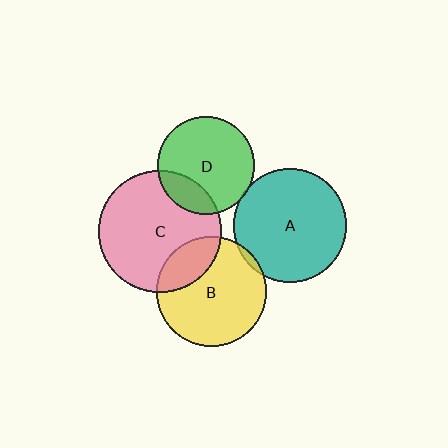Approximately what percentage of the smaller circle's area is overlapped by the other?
Approximately 25%.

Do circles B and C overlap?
Yes.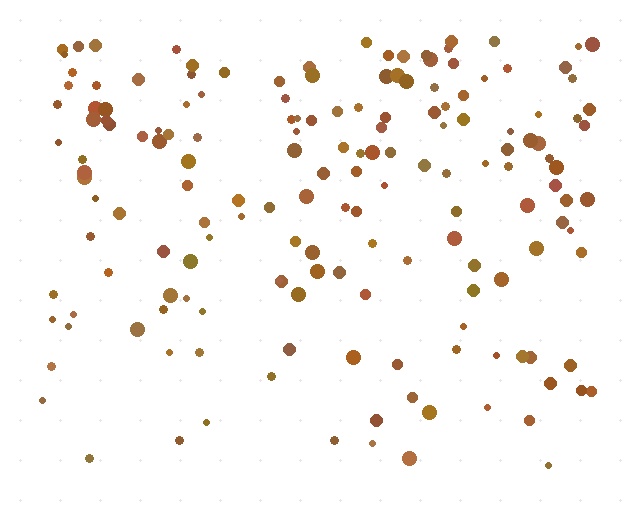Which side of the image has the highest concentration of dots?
The top.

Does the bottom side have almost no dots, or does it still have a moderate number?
Still a moderate number, just noticeably fewer than the top.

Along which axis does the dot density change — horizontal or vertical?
Vertical.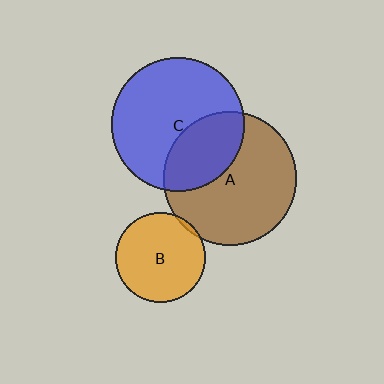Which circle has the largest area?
Circle C (blue).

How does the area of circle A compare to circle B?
Approximately 2.2 times.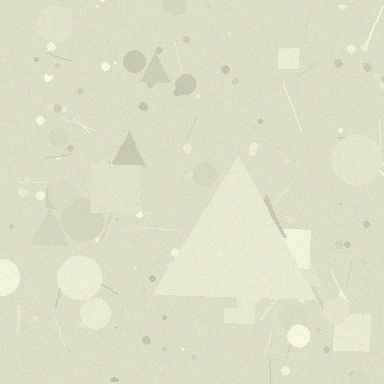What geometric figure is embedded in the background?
A triangle is embedded in the background.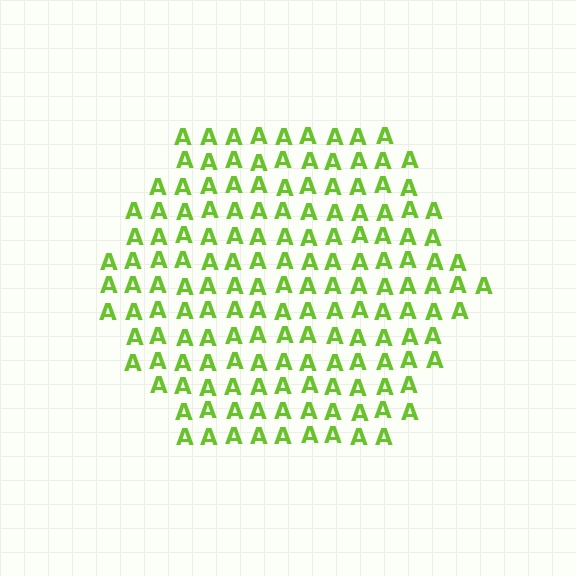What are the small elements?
The small elements are letter A's.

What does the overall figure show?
The overall figure shows a hexagon.